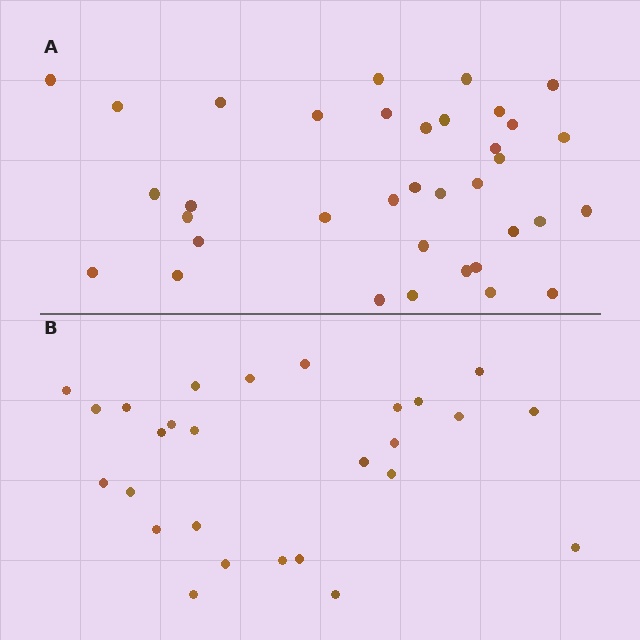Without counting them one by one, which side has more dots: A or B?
Region A (the top region) has more dots.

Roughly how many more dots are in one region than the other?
Region A has roughly 8 or so more dots than region B.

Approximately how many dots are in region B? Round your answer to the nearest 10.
About 30 dots. (The exact count is 27, which rounds to 30.)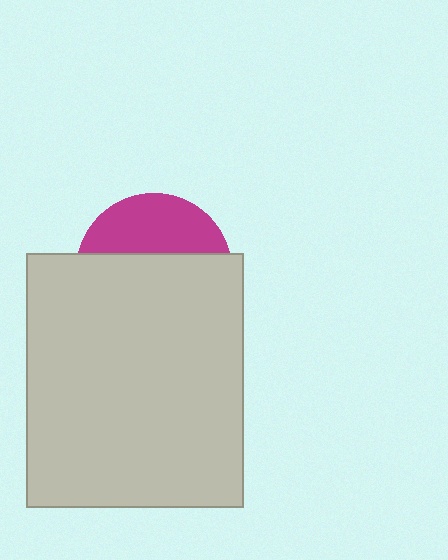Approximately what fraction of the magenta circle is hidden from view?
Roughly 64% of the magenta circle is hidden behind the light gray rectangle.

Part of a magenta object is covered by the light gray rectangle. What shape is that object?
It is a circle.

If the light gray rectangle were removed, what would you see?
You would see the complete magenta circle.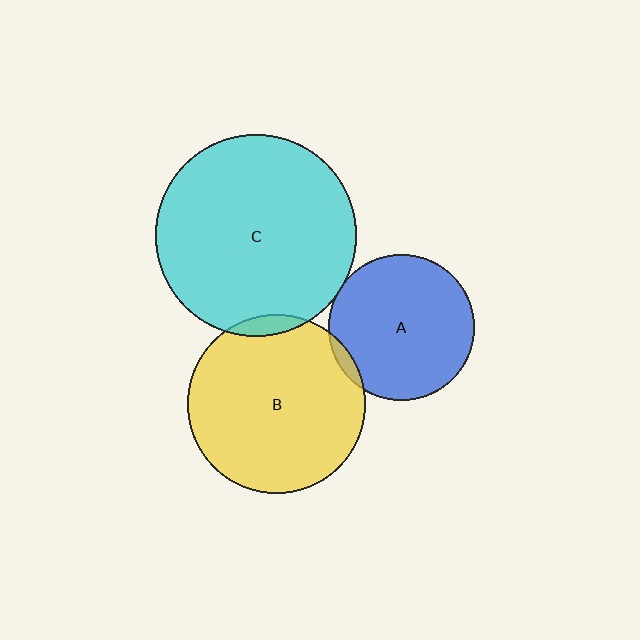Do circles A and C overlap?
Yes.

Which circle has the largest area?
Circle C (cyan).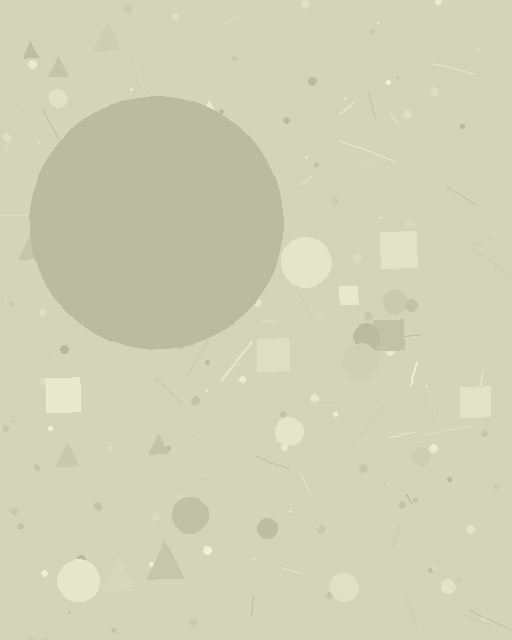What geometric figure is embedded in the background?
A circle is embedded in the background.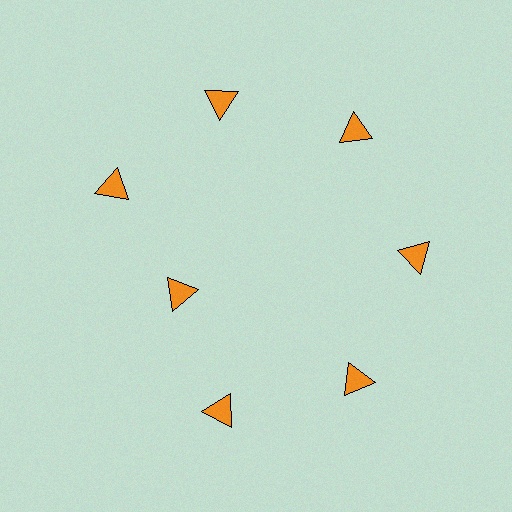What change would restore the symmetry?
The symmetry would be restored by moving it outward, back onto the ring so that all 7 triangles sit at equal angles and equal distance from the center.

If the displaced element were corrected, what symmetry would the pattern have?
It would have 7-fold rotational symmetry — the pattern would map onto itself every 51 degrees.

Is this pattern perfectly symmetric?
No. The 7 orange triangles are arranged in a ring, but one element near the 8 o'clock position is pulled inward toward the center, breaking the 7-fold rotational symmetry.